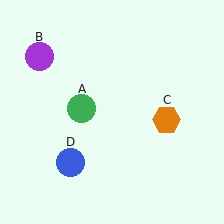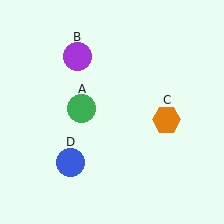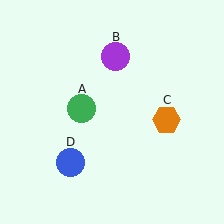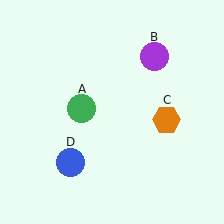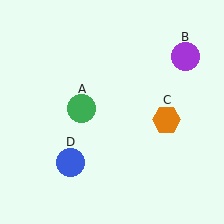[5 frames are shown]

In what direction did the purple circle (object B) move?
The purple circle (object B) moved right.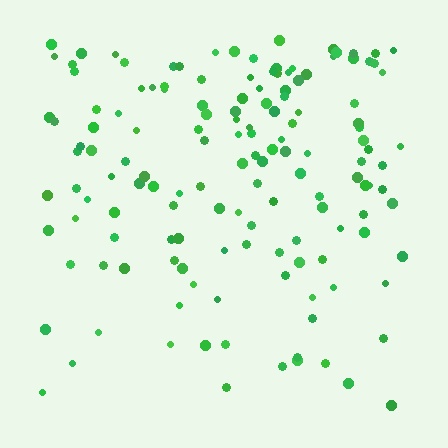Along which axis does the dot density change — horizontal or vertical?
Vertical.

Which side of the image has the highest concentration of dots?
The top.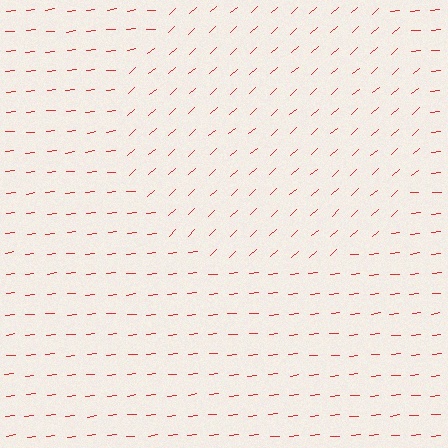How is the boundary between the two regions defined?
The boundary is defined purely by a change in line orientation (approximately 36 degrees difference). All lines are the same color and thickness.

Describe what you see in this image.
The image is filled with small red line segments. A circle region in the image has lines oriented differently from the surrounding lines, creating a visible texture boundary.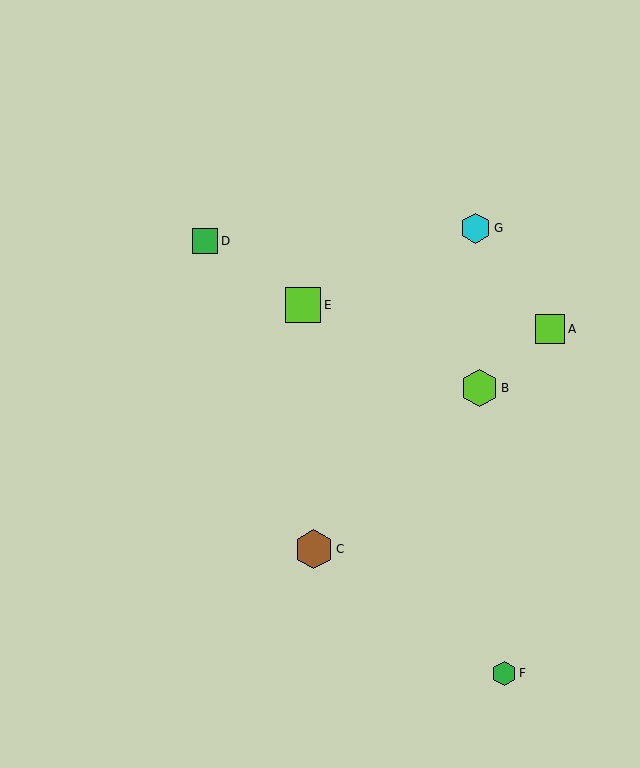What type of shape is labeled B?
Shape B is a lime hexagon.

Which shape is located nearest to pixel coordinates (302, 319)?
The lime square (labeled E) at (303, 305) is nearest to that location.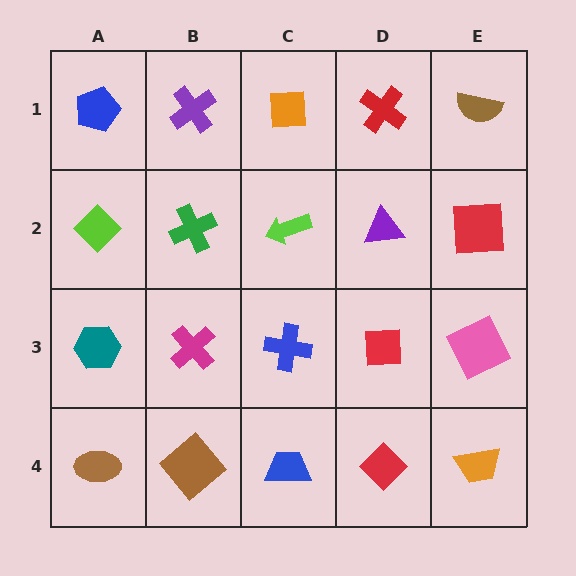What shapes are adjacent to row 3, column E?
A red square (row 2, column E), an orange trapezoid (row 4, column E), a red square (row 3, column D).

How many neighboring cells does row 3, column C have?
4.